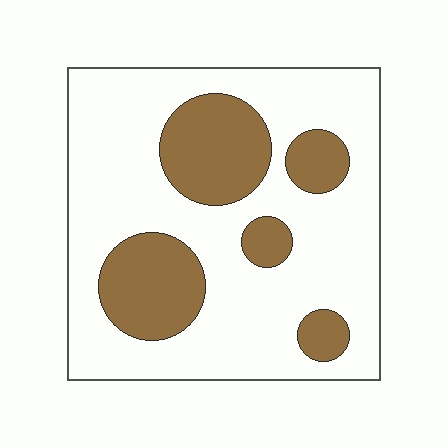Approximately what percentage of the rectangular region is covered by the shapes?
Approximately 25%.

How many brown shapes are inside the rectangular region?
5.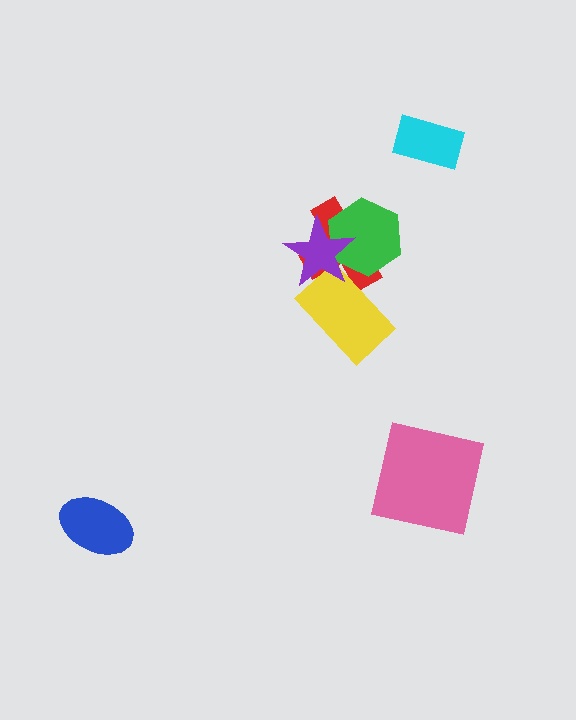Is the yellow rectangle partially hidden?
Yes, it is partially covered by another shape.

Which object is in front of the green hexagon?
The purple star is in front of the green hexagon.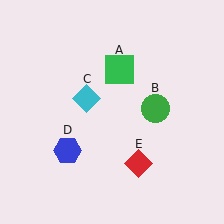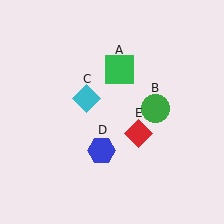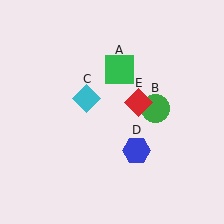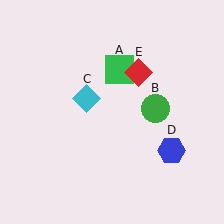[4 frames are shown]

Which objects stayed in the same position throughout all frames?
Green square (object A) and green circle (object B) and cyan diamond (object C) remained stationary.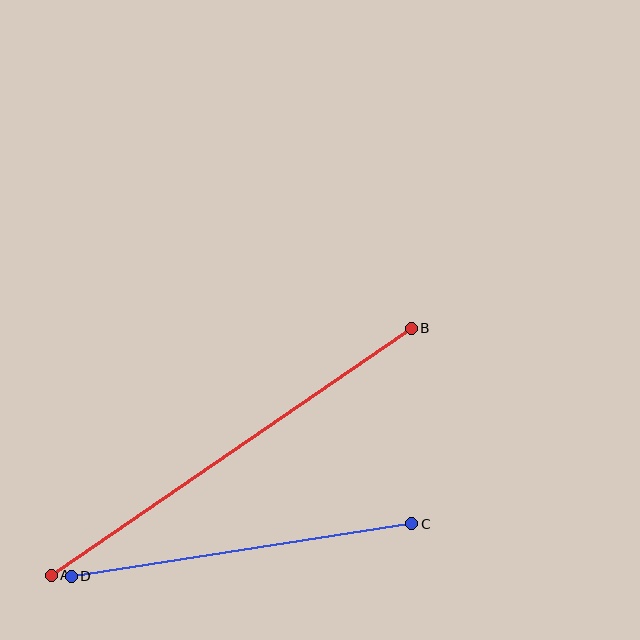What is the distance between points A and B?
The distance is approximately 437 pixels.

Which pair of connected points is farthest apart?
Points A and B are farthest apart.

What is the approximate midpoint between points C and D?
The midpoint is at approximately (242, 550) pixels.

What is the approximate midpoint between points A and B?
The midpoint is at approximately (231, 452) pixels.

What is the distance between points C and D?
The distance is approximately 344 pixels.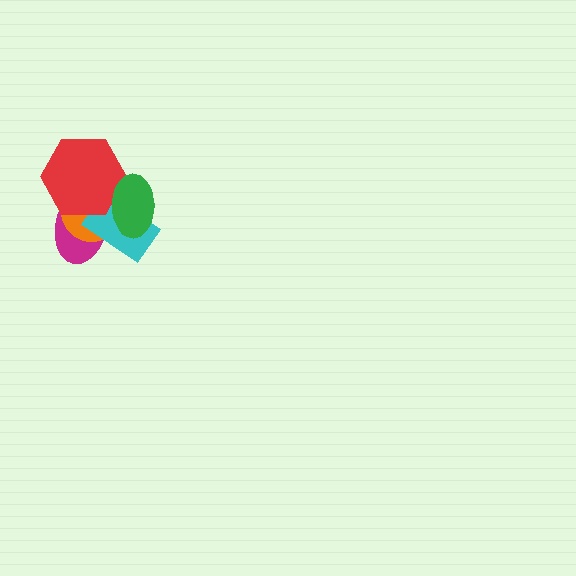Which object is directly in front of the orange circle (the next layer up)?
The cyan rectangle is directly in front of the orange circle.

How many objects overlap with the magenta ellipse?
4 objects overlap with the magenta ellipse.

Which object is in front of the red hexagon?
The green ellipse is in front of the red hexagon.